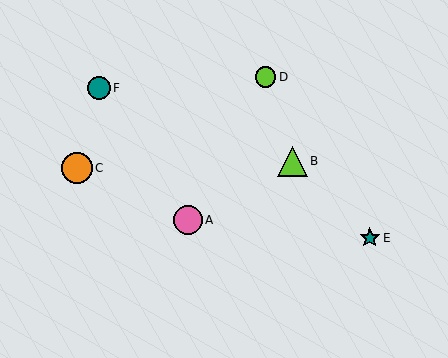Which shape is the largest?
The orange circle (labeled C) is the largest.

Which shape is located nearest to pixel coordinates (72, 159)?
The orange circle (labeled C) at (77, 168) is nearest to that location.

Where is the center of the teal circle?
The center of the teal circle is at (99, 88).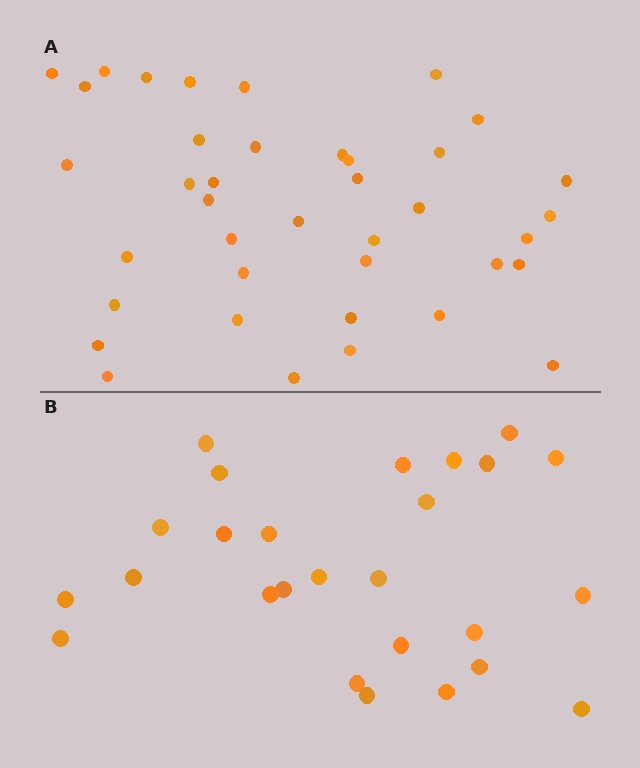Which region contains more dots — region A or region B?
Region A (the top region) has more dots.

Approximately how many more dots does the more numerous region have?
Region A has approximately 15 more dots than region B.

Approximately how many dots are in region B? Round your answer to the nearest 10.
About 30 dots. (The exact count is 26, which rounds to 30.)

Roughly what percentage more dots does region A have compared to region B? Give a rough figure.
About 50% more.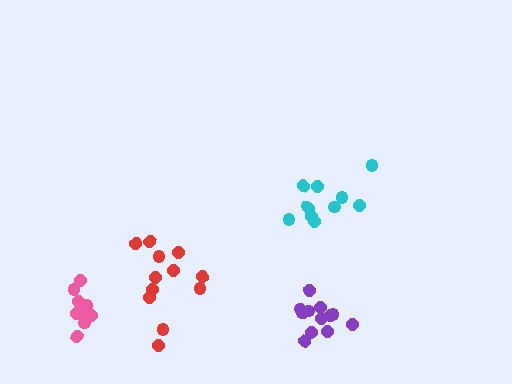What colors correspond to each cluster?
The clusters are colored: cyan, purple, red, pink.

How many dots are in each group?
Group 1: 11 dots, Group 2: 12 dots, Group 3: 12 dots, Group 4: 10 dots (45 total).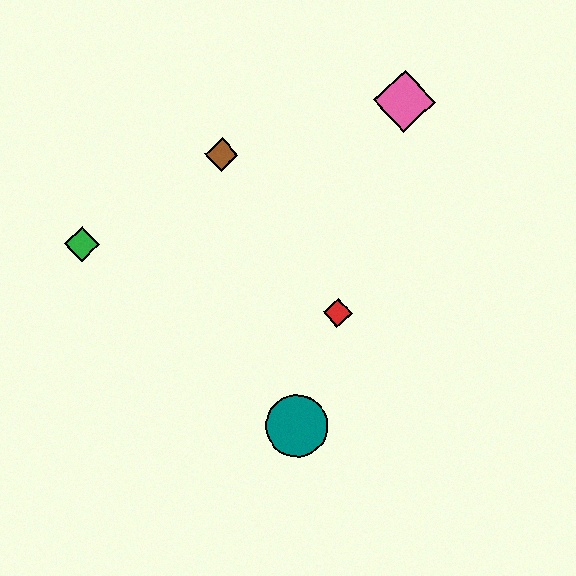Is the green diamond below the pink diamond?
Yes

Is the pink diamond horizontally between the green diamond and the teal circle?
No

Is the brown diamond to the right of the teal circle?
No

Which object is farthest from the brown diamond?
The teal circle is farthest from the brown diamond.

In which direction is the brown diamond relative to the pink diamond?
The brown diamond is to the left of the pink diamond.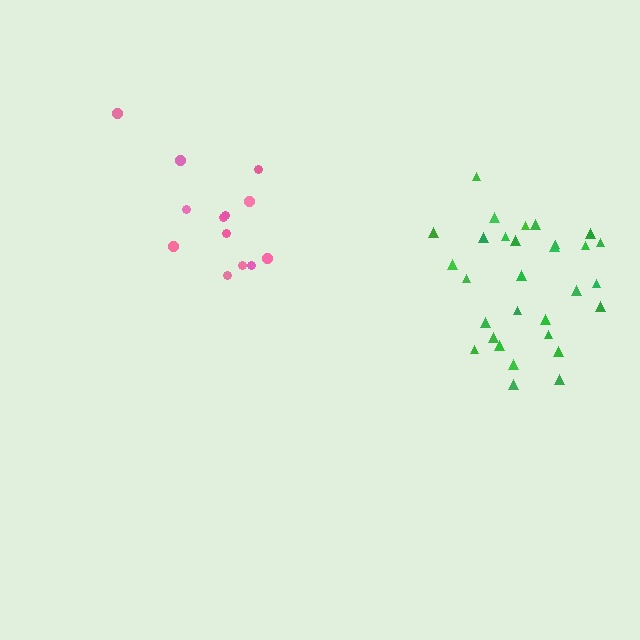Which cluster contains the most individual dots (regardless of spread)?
Green (30).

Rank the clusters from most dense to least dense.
green, pink.